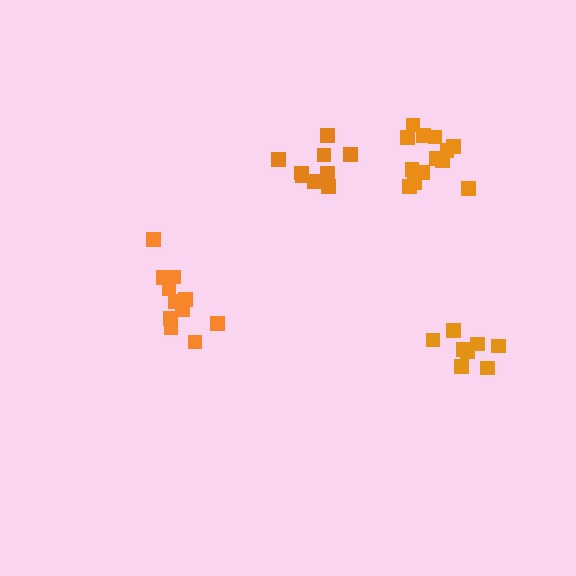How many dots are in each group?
Group 1: 11 dots, Group 2: 10 dots, Group 3: 13 dots, Group 4: 8 dots (42 total).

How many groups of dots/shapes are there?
There are 4 groups.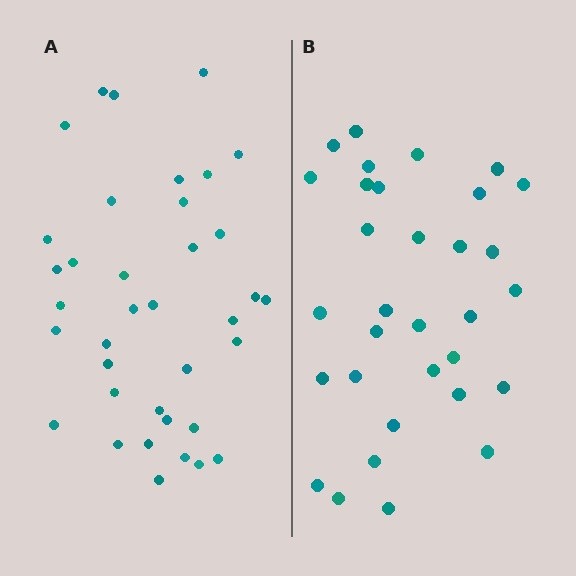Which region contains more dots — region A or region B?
Region A (the left region) has more dots.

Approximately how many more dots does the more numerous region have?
Region A has about 5 more dots than region B.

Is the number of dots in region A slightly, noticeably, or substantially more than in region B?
Region A has only slightly more — the two regions are fairly close. The ratio is roughly 1.2 to 1.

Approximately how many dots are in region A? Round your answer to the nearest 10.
About 40 dots. (The exact count is 37, which rounds to 40.)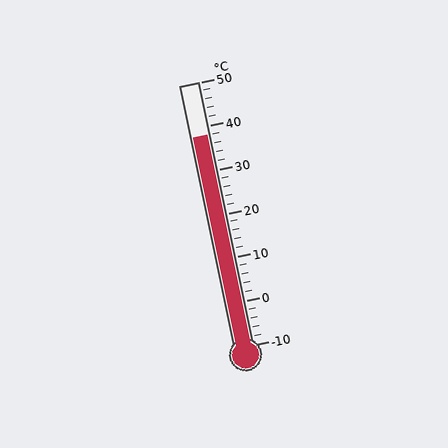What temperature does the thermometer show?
The thermometer shows approximately 38°C.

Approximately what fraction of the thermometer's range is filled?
The thermometer is filled to approximately 80% of its range.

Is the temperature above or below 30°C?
The temperature is above 30°C.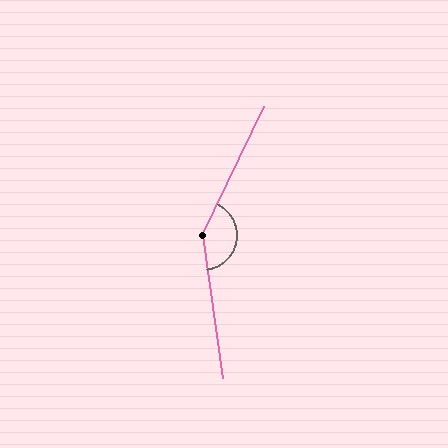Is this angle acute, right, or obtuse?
It is obtuse.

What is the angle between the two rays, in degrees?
Approximately 146 degrees.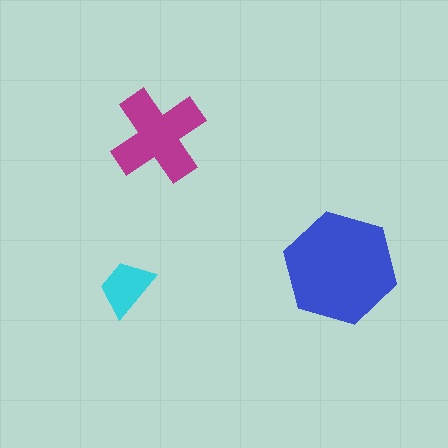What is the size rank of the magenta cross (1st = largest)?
2nd.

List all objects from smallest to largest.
The cyan trapezoid, the magenta cross, the blue hexagon.